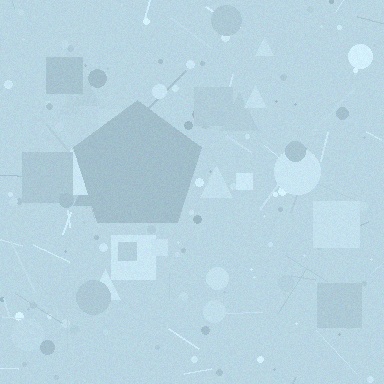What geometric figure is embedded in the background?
A pentagon is embedded in the background.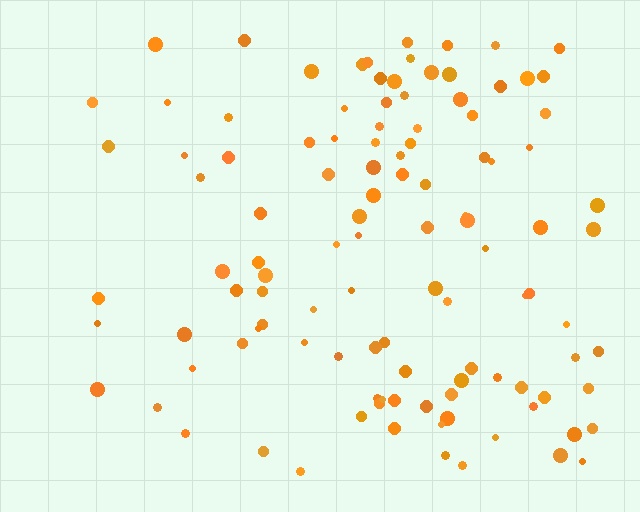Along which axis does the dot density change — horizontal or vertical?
Horizontal.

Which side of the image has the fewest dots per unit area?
The left.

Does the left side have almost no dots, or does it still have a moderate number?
Still a moderate number, just noticeably fewer than the right.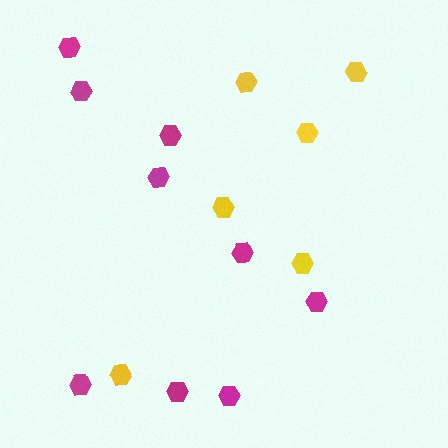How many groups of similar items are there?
There are 2 groups: one group of yellow hexagons (6) and one group of magenta hexagons (9).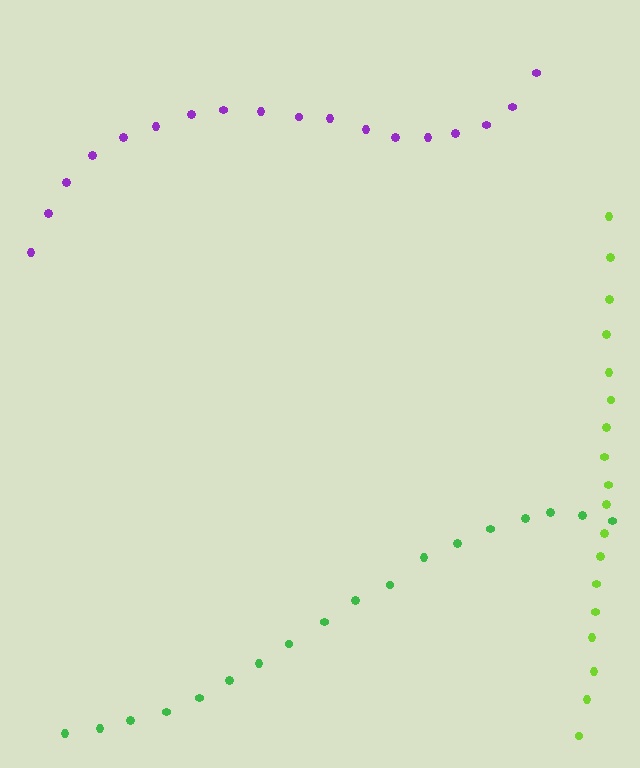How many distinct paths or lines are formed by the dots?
There are 3 distinct paths.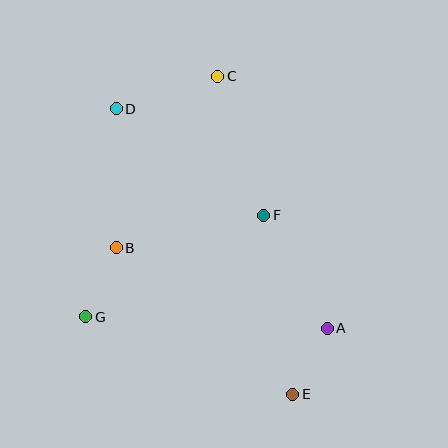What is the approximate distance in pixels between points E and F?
The distance between E and F is approximately 181 pixels.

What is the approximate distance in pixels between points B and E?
The distance between B and E is approximately 230 pixels.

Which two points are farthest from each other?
Points D and E are farthest from each other.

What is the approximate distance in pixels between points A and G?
The distance between A and G is approximately 242 pixels.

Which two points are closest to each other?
Points A and E are closest to each other.